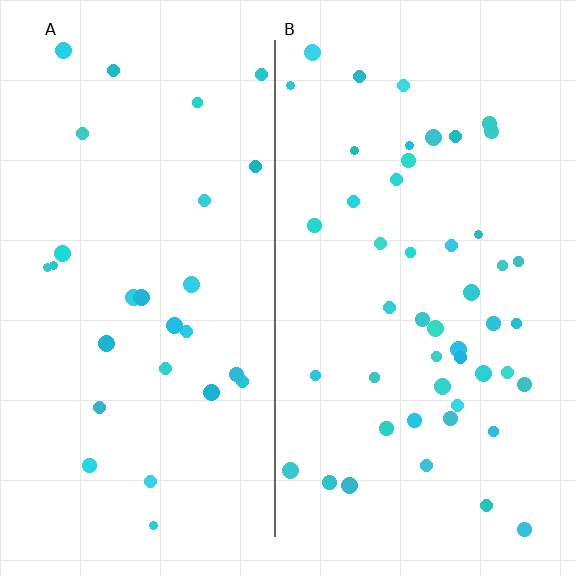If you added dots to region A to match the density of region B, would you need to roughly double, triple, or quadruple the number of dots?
Approximately double.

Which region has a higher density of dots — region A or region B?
B (the right).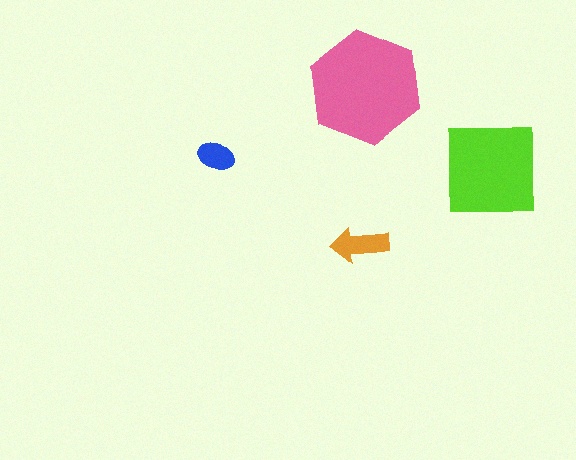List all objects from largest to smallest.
The pink hexagon, the lime square, the orange arrow, the blue ellipse.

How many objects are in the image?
There are 4 objects in the image.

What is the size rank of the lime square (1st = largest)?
2nd.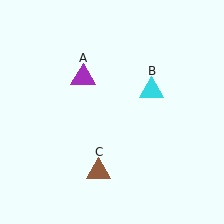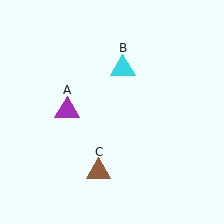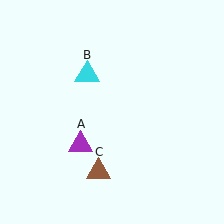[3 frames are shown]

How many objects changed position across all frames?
2 objects changed position: purple triangle (object A), cyan triangle (object B).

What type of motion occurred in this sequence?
The purple triangle (object A), cyan triangle (object B) rotated counterclockwise around the center of the scene.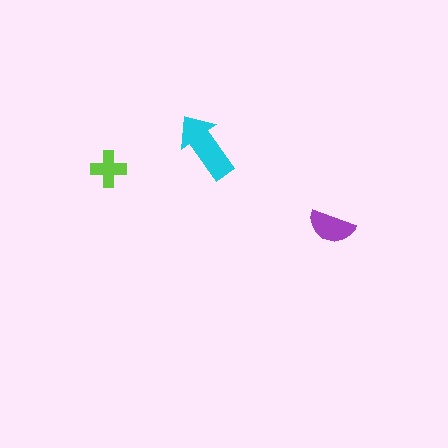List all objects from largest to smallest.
The cyan arrow, the purple semicircle, the lime cross.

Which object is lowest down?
The purple semicircle is bottommost.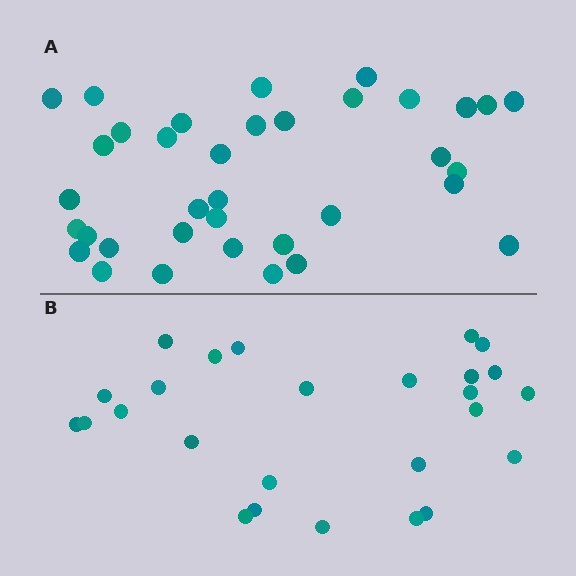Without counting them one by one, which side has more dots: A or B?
Region A (the top region) has more dots.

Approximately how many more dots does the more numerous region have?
Region A has roughly 10 or so more dots than region B.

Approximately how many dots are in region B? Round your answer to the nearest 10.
About 30 dots. (The exact count is 26, which rounds to 30.)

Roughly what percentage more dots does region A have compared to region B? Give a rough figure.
About 40% more.